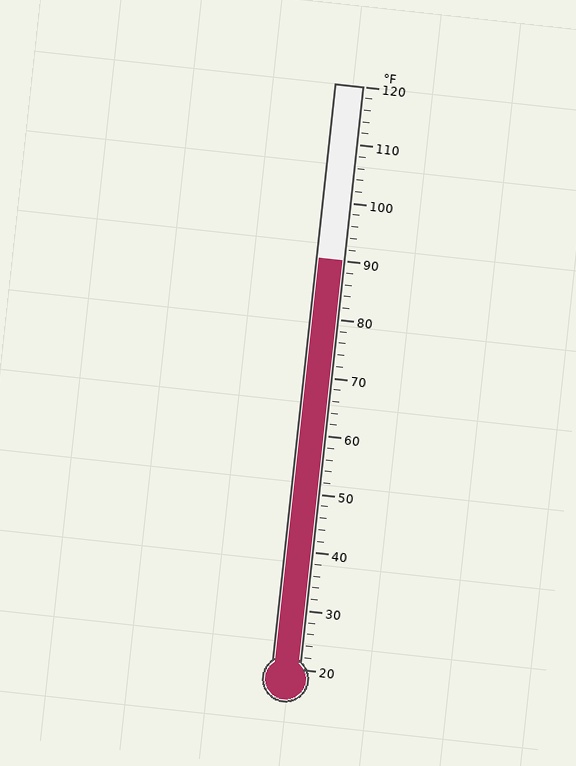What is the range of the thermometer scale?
The thermometer scale ranges from 20°F to 120°F.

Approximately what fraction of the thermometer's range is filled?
The thermometer is filled to approximately 70% of its range.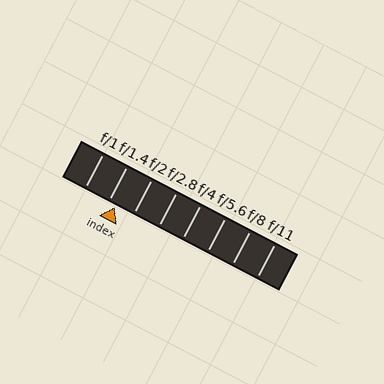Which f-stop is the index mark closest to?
The index mark is closest to f/1.4.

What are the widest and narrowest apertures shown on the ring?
The widest aperture shown is f/1 and the narrowest is f/11.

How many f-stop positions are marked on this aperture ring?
There are 8 f-stop positions marked.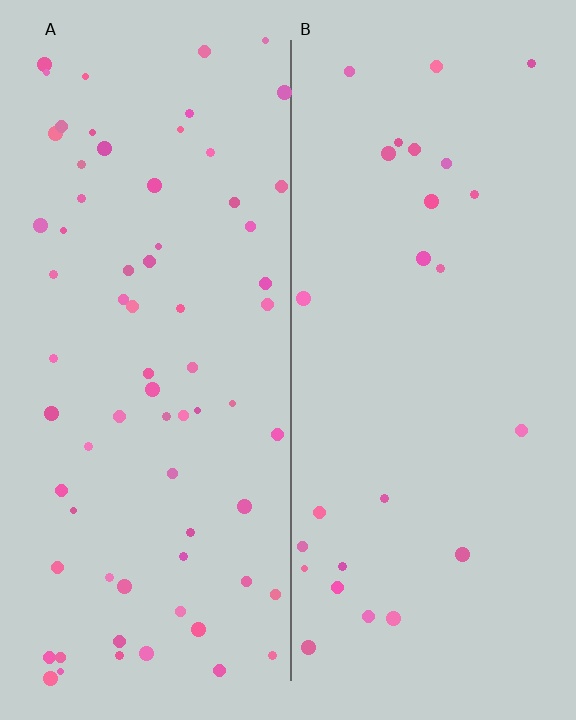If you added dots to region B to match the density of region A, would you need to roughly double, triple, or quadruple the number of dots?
Approximately triple.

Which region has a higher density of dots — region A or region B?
A (the left).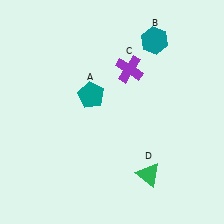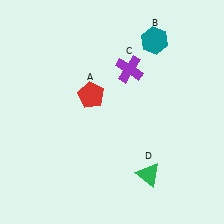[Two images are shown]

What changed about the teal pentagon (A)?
In Image 1, A is teal. In Image 2, it changed to red.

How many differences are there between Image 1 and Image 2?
There is 1 difference between the two images.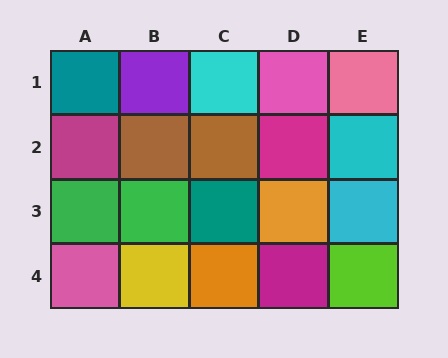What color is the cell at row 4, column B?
Yellow.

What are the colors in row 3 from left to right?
Green, green, teal, orange, cyan.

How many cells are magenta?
3 cells are magenta.